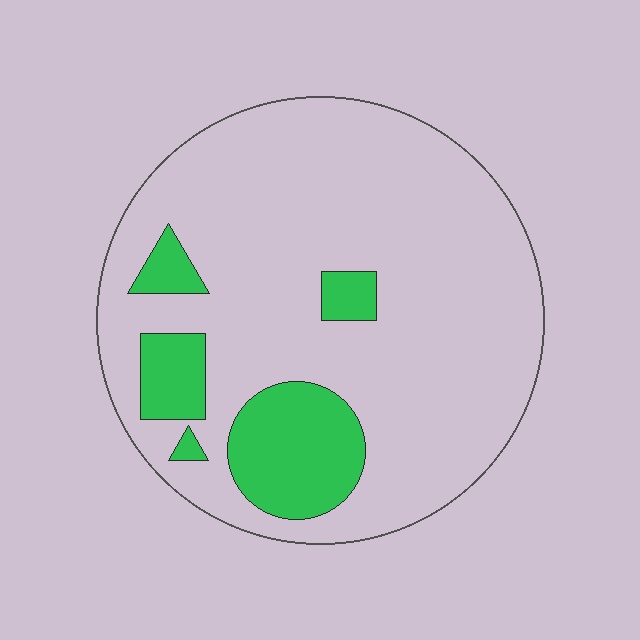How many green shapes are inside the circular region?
5.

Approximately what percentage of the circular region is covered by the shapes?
Approximately 15%.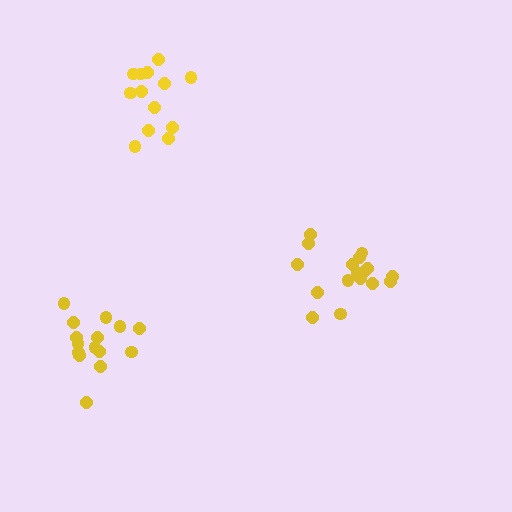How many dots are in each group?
Group 1: 17 dots, Group 2: 13 dots, Group 3: 15 dots (45 total).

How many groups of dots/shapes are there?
There are 3 groups.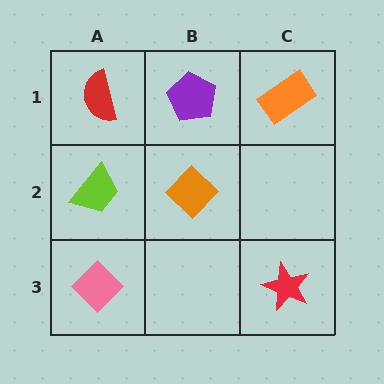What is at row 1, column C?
An orange rectangle.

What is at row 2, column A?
A lime trapezoid.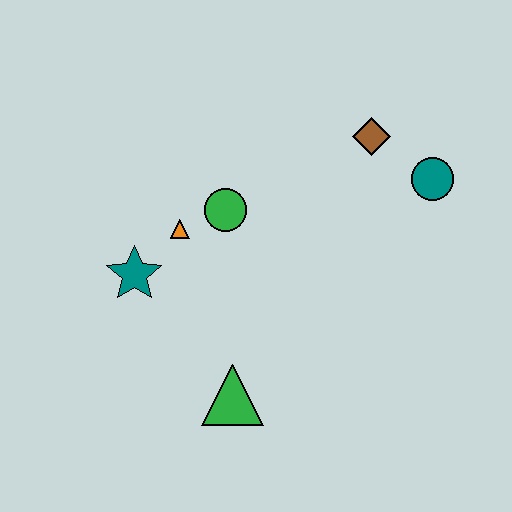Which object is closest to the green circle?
The orange triangle is closest to the green circle.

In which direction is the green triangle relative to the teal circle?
The green triangle is below the teal circle.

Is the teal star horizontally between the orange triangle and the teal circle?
No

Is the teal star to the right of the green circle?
No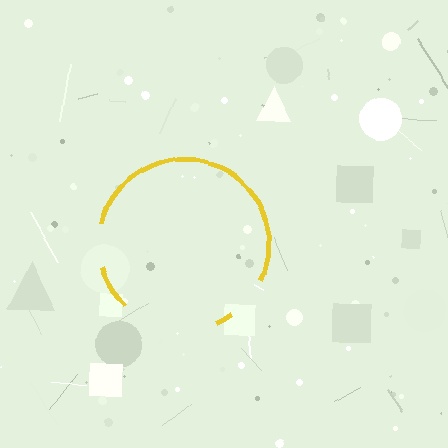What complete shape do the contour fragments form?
The contour fragments form a circle.